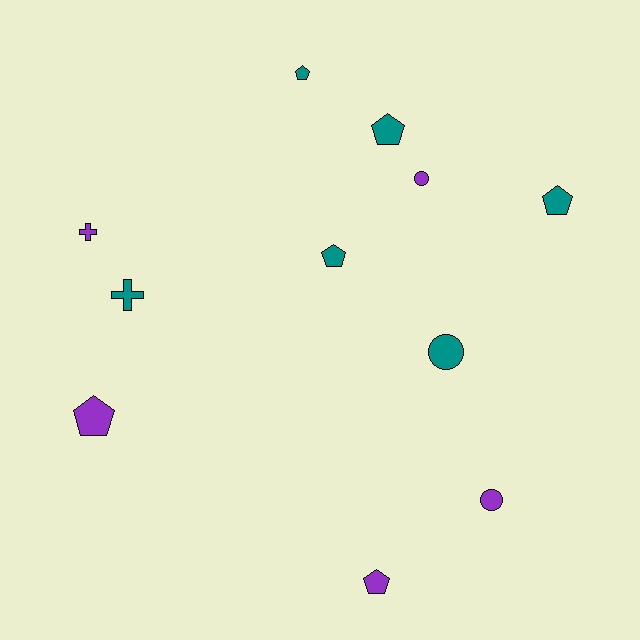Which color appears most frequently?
Teal, with 6 objects.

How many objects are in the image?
There are 11 objects.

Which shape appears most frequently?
Pentagon, with 6 objects.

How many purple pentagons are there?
There are 2 purple pentagons.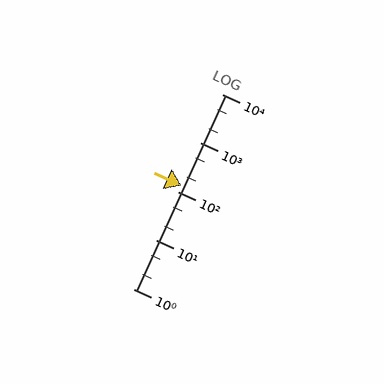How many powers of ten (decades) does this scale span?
The scale spans 4 decades, from 1 to 10000.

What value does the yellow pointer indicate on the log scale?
The pointer indicates approximately 130.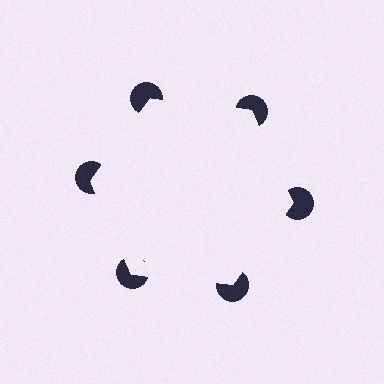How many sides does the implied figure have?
6 sides.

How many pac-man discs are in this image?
There are 6 — one at each vertex of the illusory hexagon.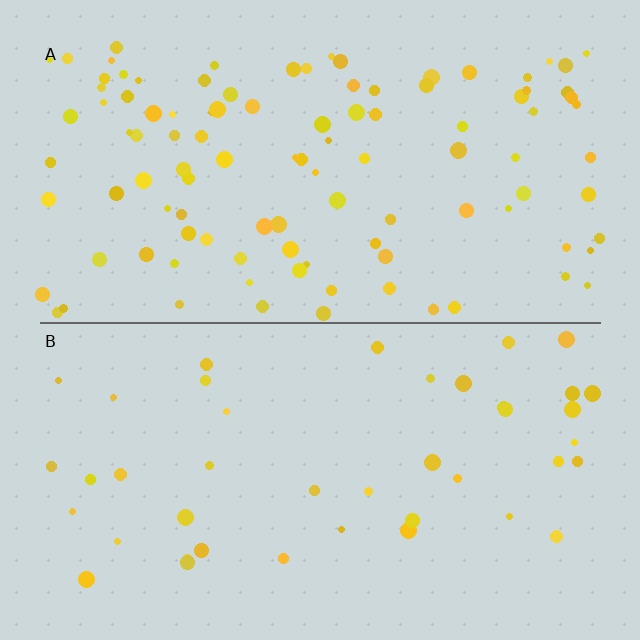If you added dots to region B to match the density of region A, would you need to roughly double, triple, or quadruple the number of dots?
Approximately double.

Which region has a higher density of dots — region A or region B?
A (the top).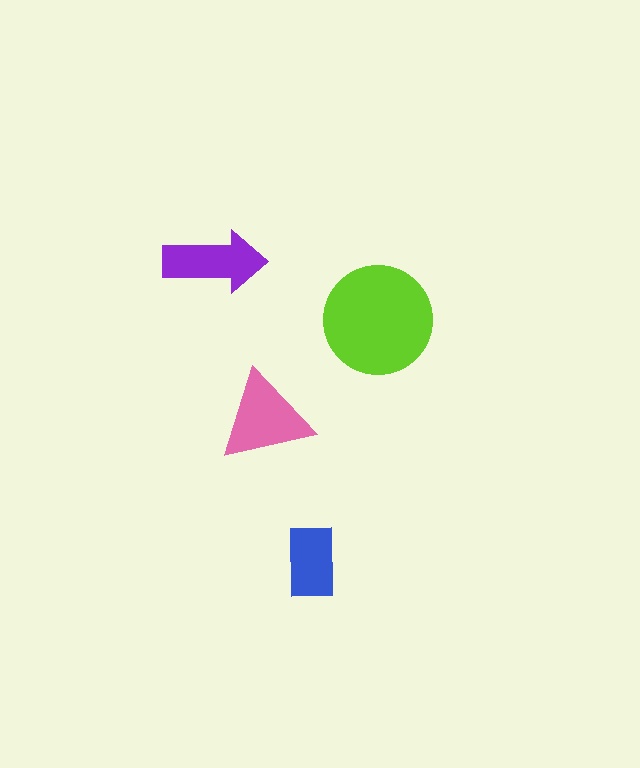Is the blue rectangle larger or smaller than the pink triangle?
Smaller.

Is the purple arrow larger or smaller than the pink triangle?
Smaller.